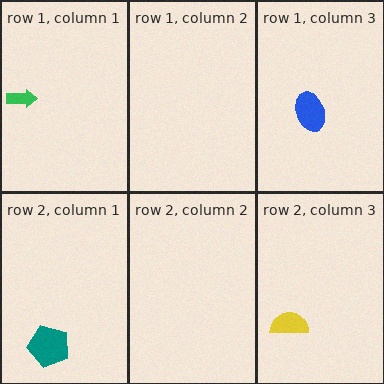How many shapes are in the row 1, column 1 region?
1.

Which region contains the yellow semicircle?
The row 2, column 3 region.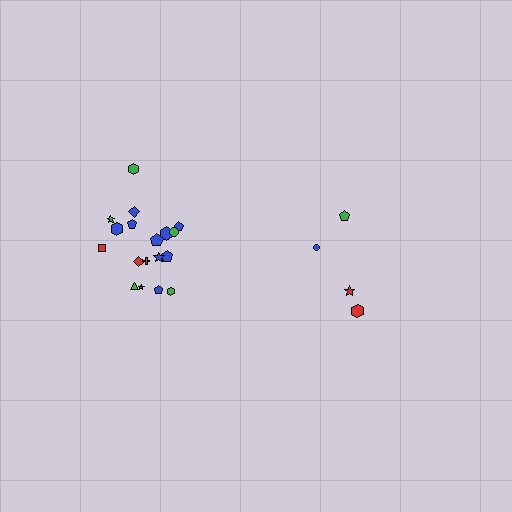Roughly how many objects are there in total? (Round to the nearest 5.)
Roughly 20 objects in total.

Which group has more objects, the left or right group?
The left group.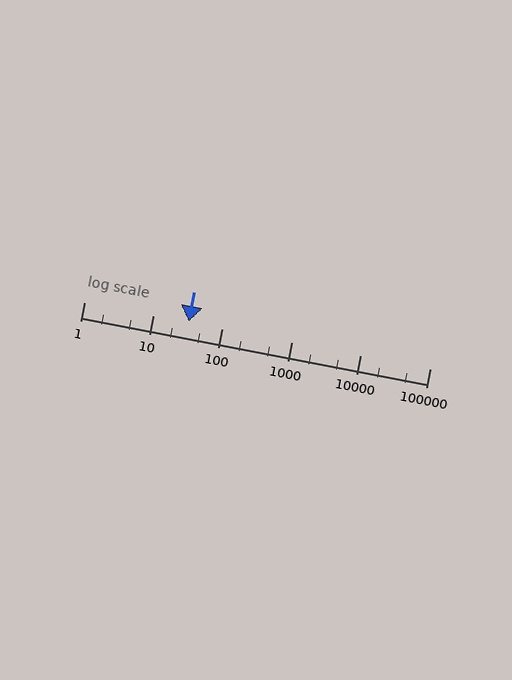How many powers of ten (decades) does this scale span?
The scale spans 5 decades, from 1 to 100000.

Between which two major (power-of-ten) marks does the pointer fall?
The pointer is between 10 and 100.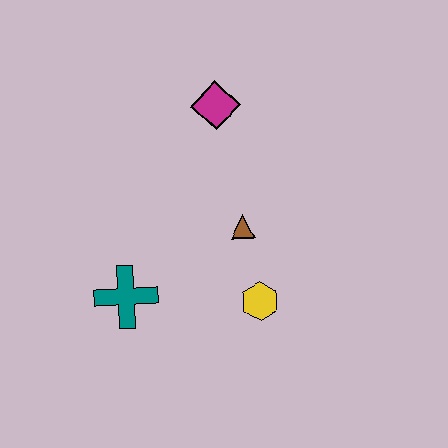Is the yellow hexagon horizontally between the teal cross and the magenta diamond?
No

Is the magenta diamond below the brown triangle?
No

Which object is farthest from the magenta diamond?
The teal cross is farthest from the magenta diamond.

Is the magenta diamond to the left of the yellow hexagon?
Yes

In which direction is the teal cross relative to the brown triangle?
The teal cross is to the left of the brown triangle.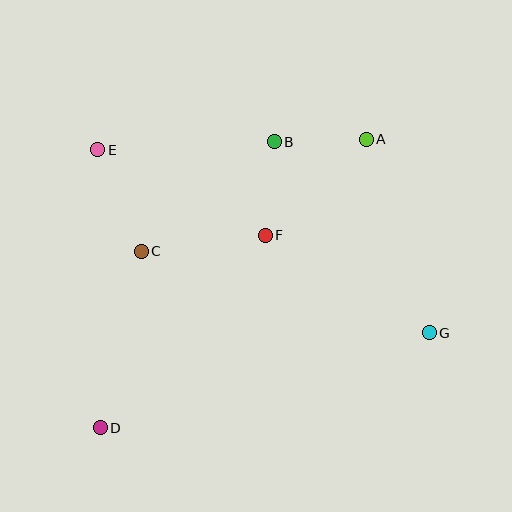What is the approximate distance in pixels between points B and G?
The distance between B and G is approximately 246 pixels.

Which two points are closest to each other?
Points A and B are closest to each other.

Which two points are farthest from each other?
Points A and D are farthest from each other.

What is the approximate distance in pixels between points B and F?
The distance between B and F is approximately 94 pixels.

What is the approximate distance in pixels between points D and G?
The distance between D and G is approximately 342 pixels.